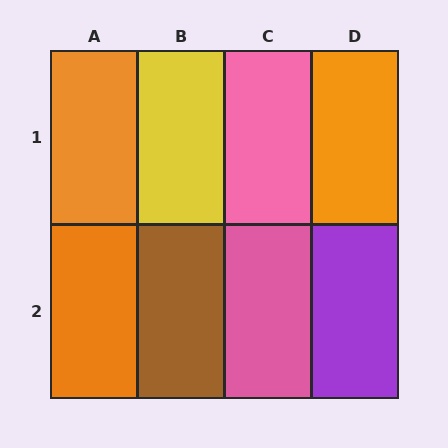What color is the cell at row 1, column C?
Pink.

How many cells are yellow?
1 cell is yellow.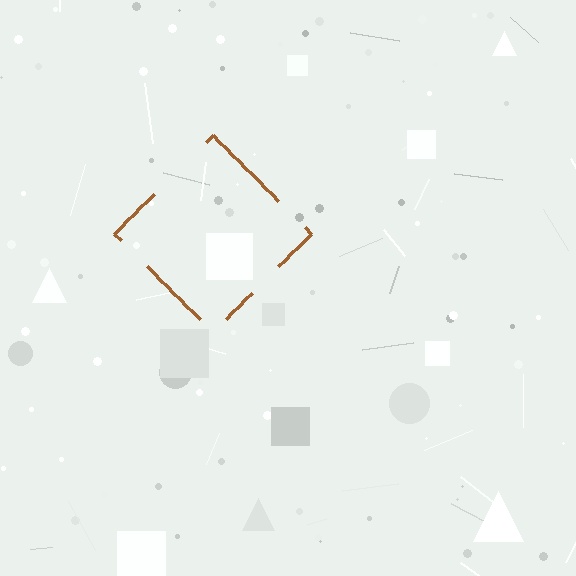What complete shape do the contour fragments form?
The contour fragments form a diamond.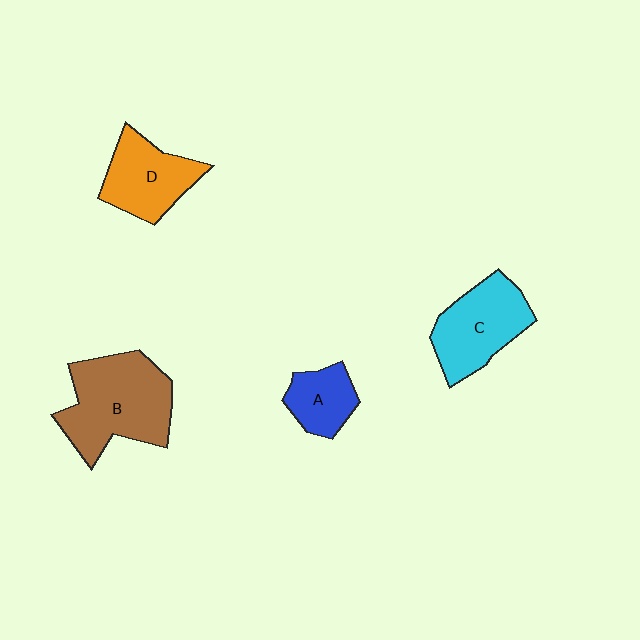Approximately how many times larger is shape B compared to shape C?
Approximately 1.3 times.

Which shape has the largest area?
Shape B (brown).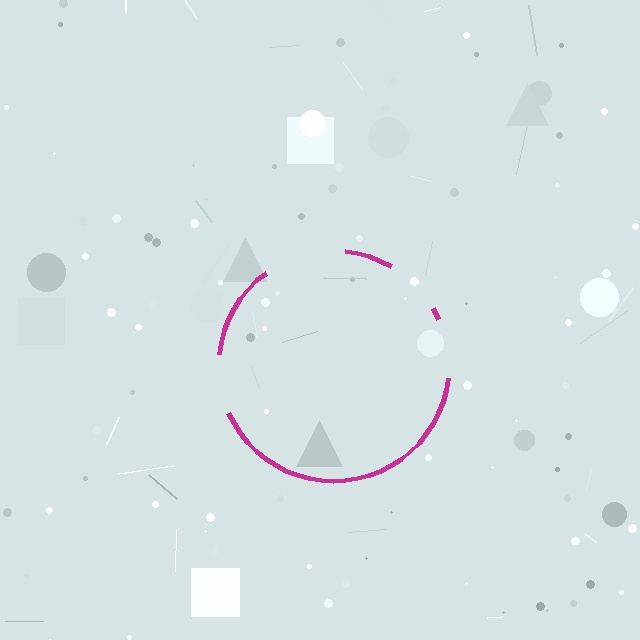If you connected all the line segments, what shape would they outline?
They would outline a circle.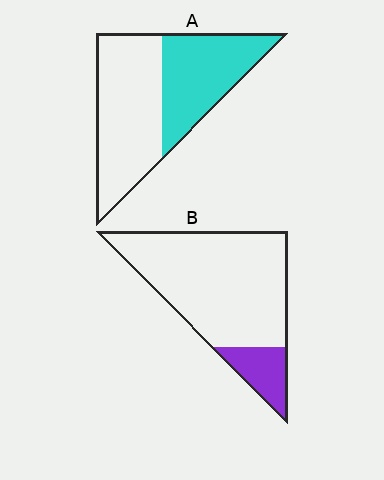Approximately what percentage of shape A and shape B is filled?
A is approximately 45% and B is approximately 15%.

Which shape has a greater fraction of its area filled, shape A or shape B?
Shape A.